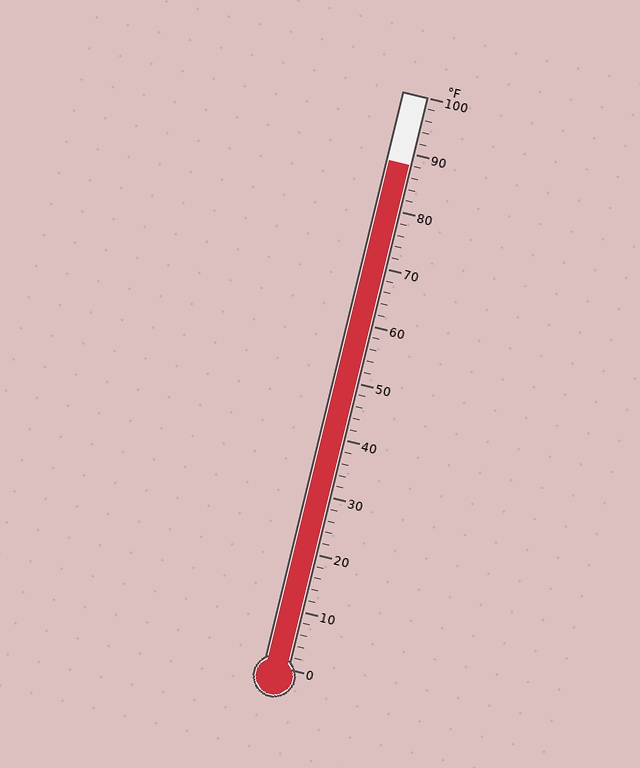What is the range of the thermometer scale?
The thermometer scale ranges from 0°F to 100°F.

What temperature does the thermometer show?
The thermometer shows approximately 88°F.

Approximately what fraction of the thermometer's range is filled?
The thermometer is filled to approximately 90% of its range.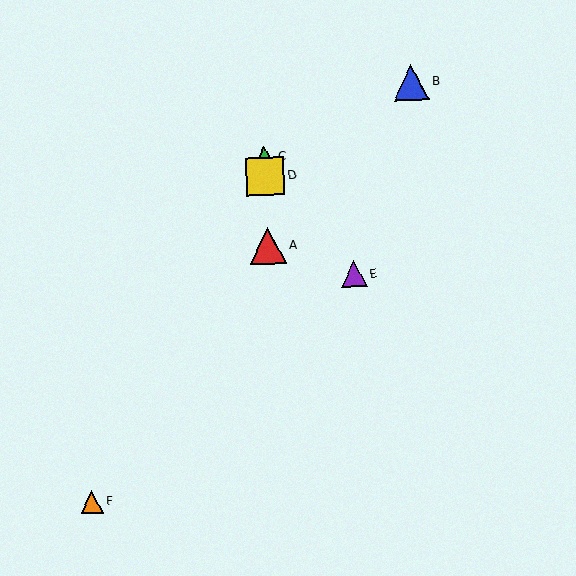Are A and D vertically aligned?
Yes, both are at x≈268.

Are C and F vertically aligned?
No, C is at x≈264 and F is at x≈92.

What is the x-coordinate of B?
Object B is at x≈411.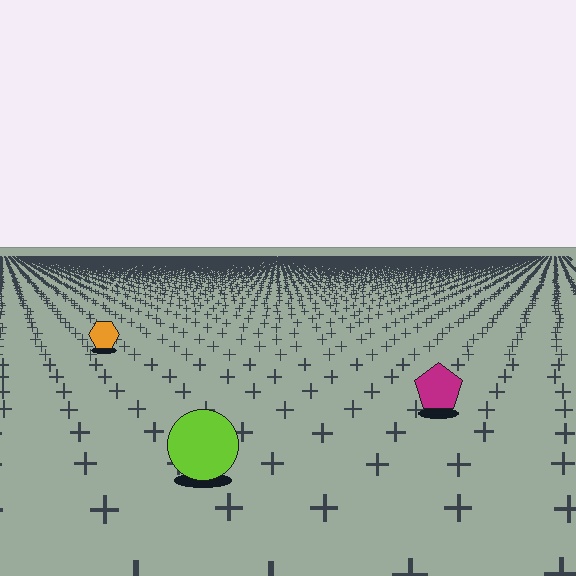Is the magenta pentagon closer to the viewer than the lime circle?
No. The lime circle is closer — you can tell from the texture gradient: the ground texture is coarser near it.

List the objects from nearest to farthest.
From nearest to farthest: the lime circle, the magenta pentagon, the orange hexagon.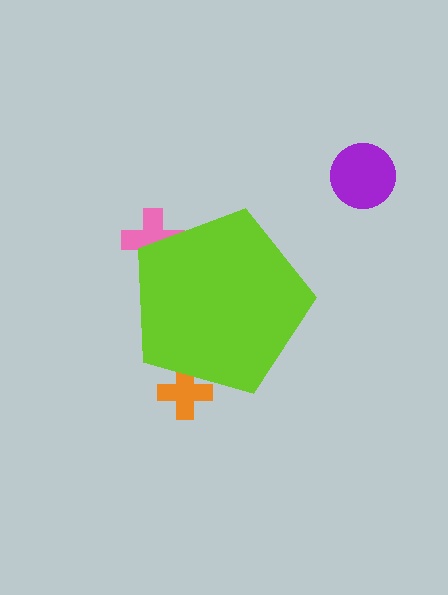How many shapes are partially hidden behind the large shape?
2 shapes are partially hidden.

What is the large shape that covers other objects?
A lime pentagon.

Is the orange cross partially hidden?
Yes, the orange cross is partially hidden behind the lime pentagon.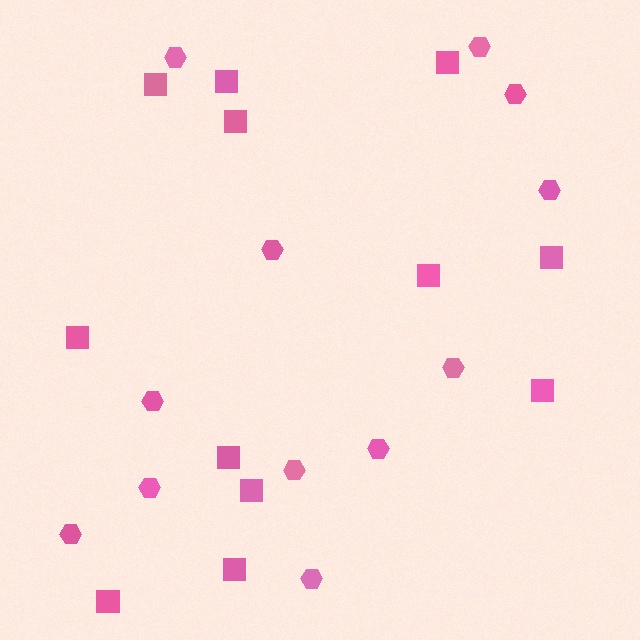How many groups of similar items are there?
There are 2 groups: one group of hexagons (12) and one group of squares (12).